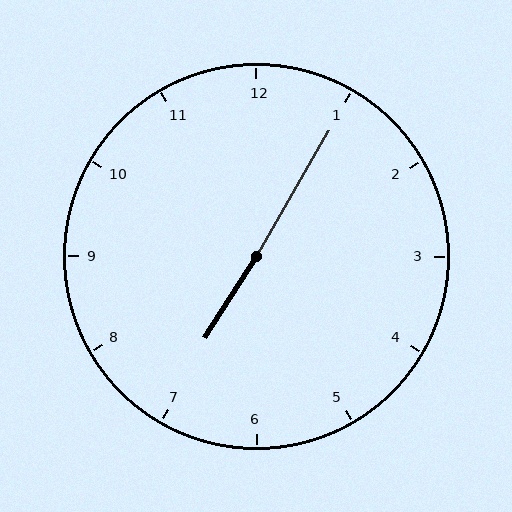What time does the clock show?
7:05.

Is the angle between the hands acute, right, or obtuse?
It is obtuse.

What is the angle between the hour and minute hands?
Approximately 178 degrees.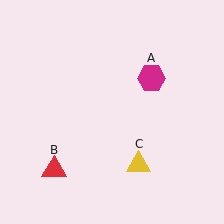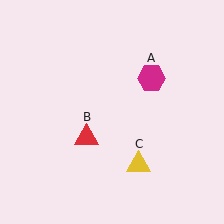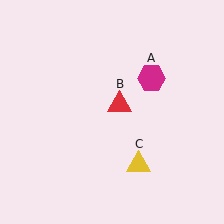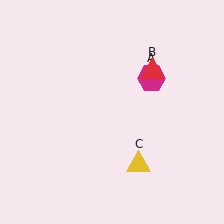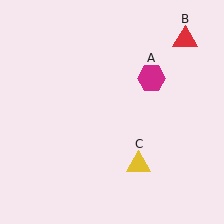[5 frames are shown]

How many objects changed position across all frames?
1 object changed position: red triangle (object B).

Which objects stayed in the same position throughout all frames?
Magenta hexagon (object A) and yellow triangle (object C) remained stationary.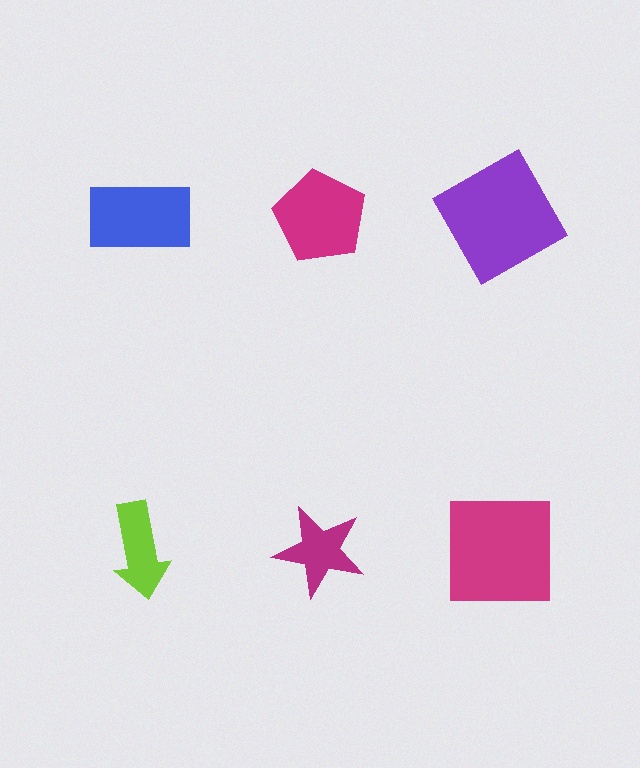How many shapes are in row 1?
3 shapes.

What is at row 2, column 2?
A magenta star.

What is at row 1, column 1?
A blue rectangle.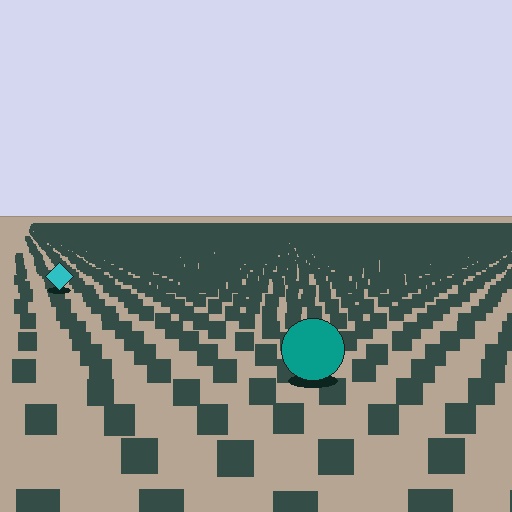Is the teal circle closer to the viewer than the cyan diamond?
Yes. The teal circle is closer — you can tell from the texture gradient: the ground texture is coarser near it.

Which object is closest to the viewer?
The teal circle is closest. The texture marks near it are larger and more spread out.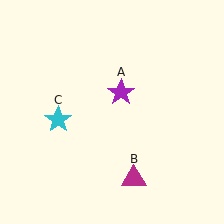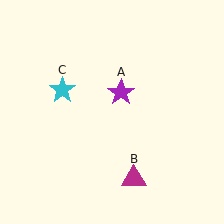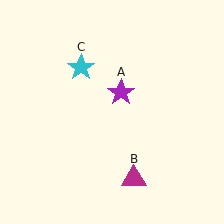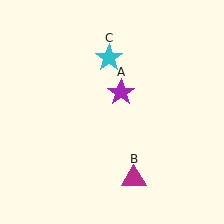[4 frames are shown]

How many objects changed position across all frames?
1 object changed position: cyan star (object C).